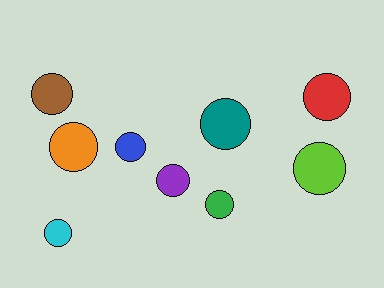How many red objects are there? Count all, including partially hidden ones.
There is 1 red object.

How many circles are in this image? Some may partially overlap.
There are 9 circles.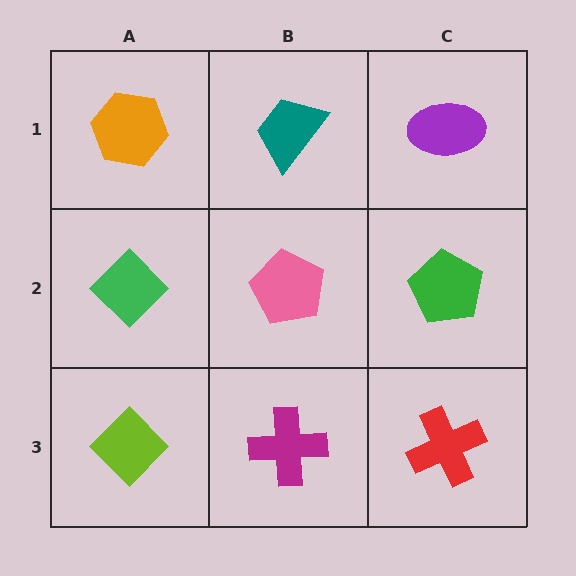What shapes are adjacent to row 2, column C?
A purple ellipse (row 1, column C), a red cross (row 3, column C), a pink pentagon (row 2, column B).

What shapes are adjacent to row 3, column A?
A green diamond (row 2, column A), a magenta cross (row 3, column B).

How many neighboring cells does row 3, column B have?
3.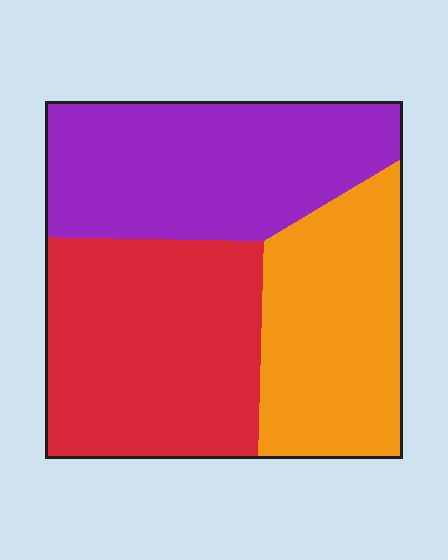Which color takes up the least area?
Orange, at roughly 30%.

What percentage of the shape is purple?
Purple takes up about one third (1/3) of the shape.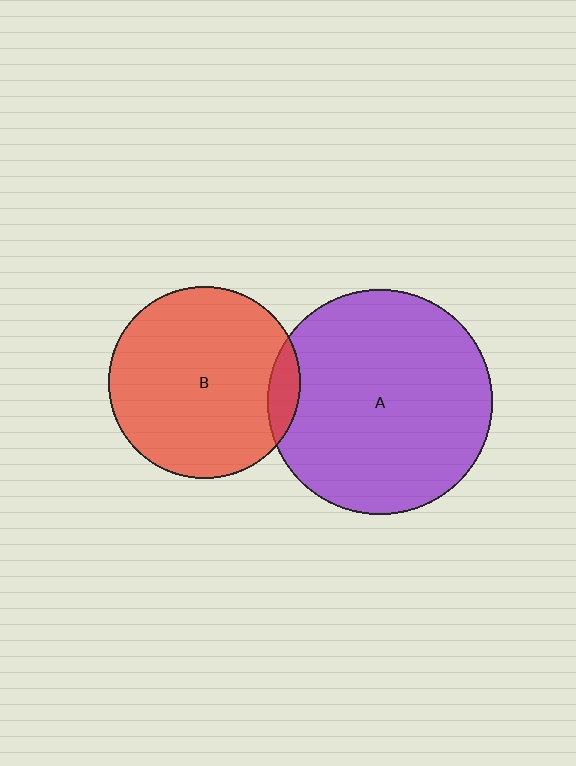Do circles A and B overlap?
Yes.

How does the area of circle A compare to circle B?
Approximately 1.4 times.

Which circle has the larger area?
Circle A (purple).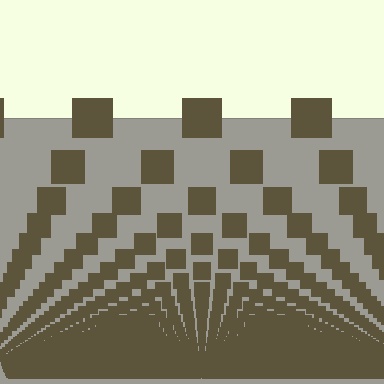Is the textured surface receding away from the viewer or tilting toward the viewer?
The surface appears to tilt toward the viewer. Texture elements get larger and sparser toward the top.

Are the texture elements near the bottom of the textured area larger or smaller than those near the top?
Smaller. The gradient is inverted — elements near the bottom are smaller and denser.